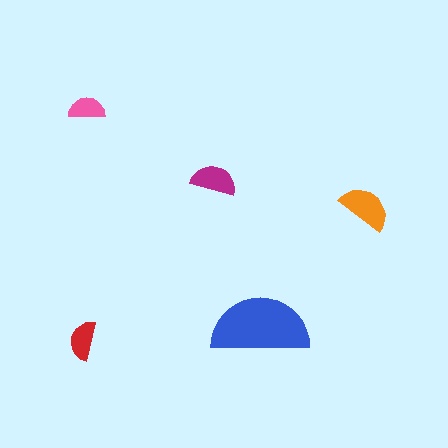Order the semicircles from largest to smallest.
the blue one, the orange one, the magenta one, the red one, the pink one.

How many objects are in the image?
There are 5 objects in the image.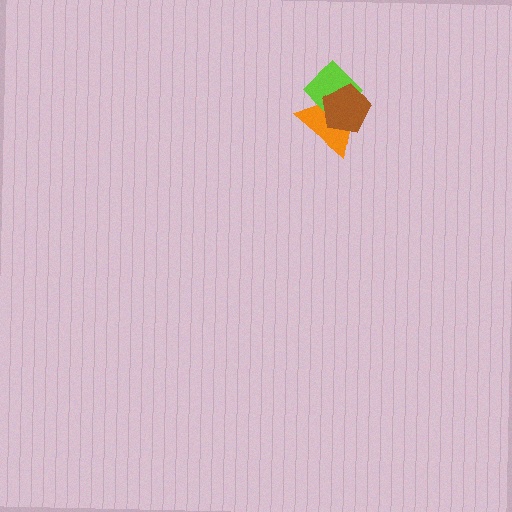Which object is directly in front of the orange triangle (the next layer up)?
The lime diamond is directly in front of the orange triangle.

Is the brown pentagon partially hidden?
No, no other shape covers it.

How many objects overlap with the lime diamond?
2 objects overlap with the lime diamond.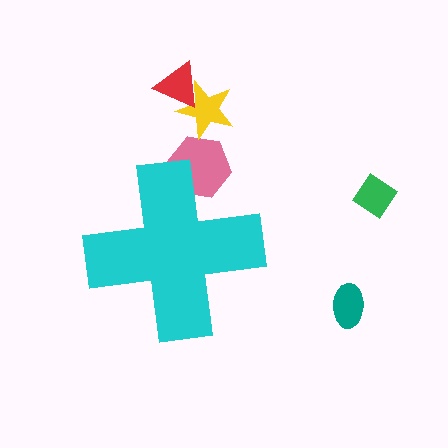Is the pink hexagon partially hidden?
Yes, the pink hexagon is partially hidden behind the cyan cross.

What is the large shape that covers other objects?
A cyan cross.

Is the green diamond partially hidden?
No, the green diamond is fully visible.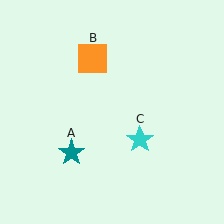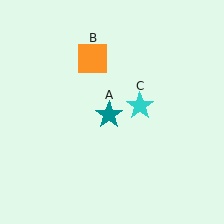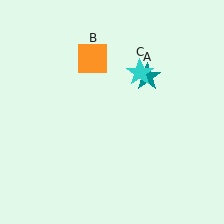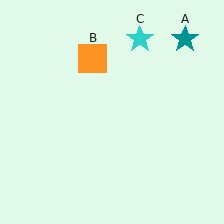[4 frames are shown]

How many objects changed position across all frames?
2 objects changed position: teal star (object A), cyan star (object C).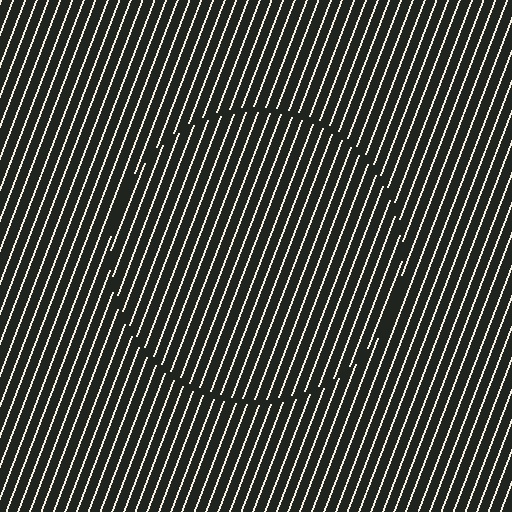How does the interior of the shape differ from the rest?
The interior of the shape contains the same grating, shifted by half a period — the contour is defined by the phase discontinuity where line-ends from the inner and outer gratings abut.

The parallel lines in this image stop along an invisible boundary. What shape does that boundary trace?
An illusory circle. The interior of the shape contains the same grating, shifted by half a period — the contour is defined by the phase discontinuity where line-ends from the inner and outer gratings abut.